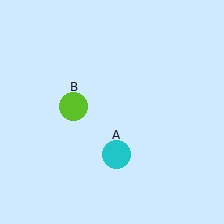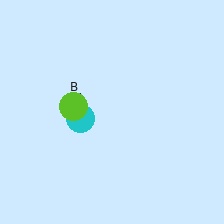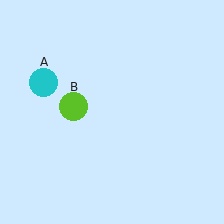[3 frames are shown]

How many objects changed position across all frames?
1 object changed position: cyan circle (object A).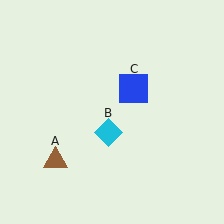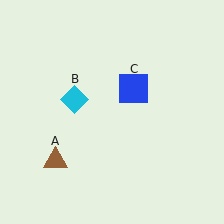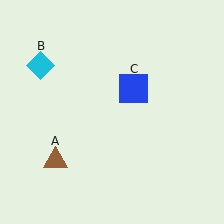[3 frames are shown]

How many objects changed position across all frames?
1 object changed position: cyan diamond (object B).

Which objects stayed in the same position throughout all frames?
Brown triangle (object A) and blue square (object C) remained stationary.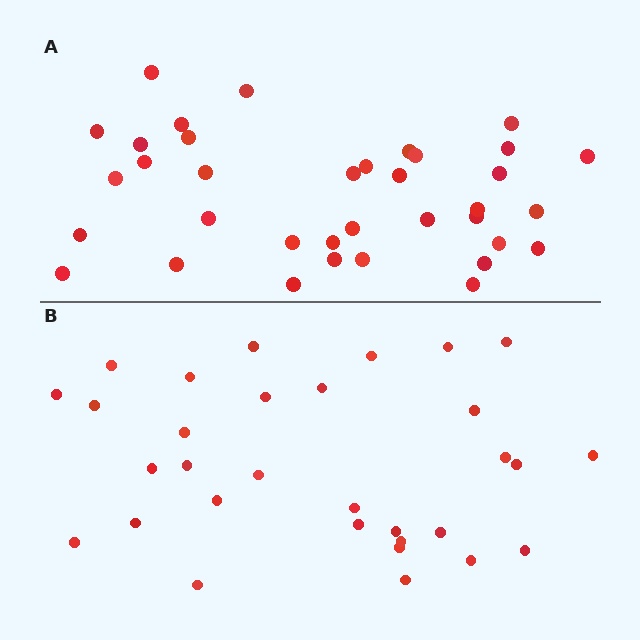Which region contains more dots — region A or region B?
Region A (the top region) has more dots.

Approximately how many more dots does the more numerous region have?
Region A has about 5 more dots than region B.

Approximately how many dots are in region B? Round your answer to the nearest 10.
About 30 dots. (The exact count is 31, which rounds to 30.)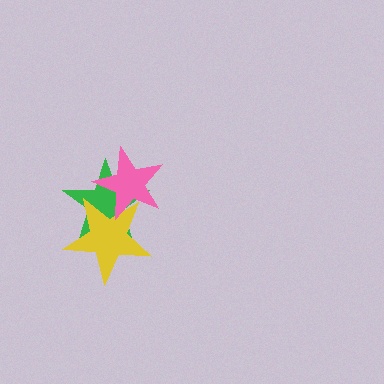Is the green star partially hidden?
Yes, it is partially covered by another shape.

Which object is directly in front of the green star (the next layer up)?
The yellow star is directly in front of the green star.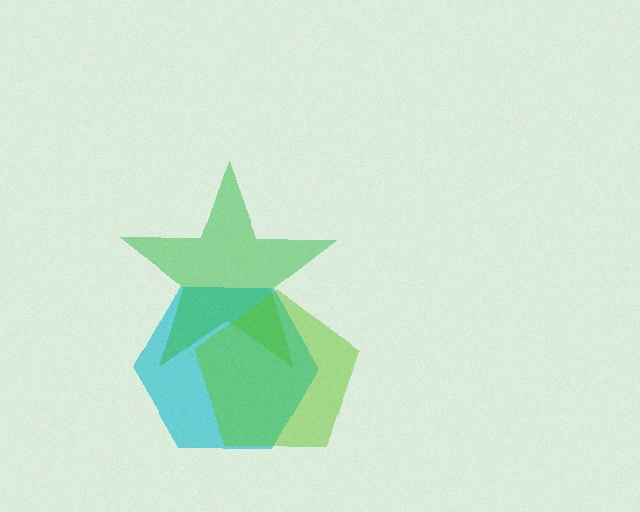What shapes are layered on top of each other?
The layered shapes are: a cyan hexagon, a green star, a lime pentagon.